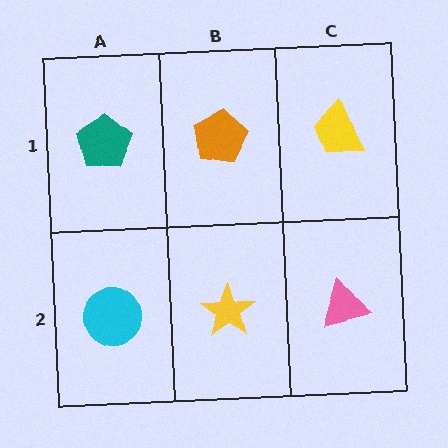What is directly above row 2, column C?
A yellow trapezoid.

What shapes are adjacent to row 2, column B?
An orange pentagon (row 1, column B), a cyan circle (row 2, column A), a pink triangle (row 2, column C).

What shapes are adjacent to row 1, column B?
A yellow star (row 2, column B), a teal pentagon (row 1, column A), a yellow trapezoid (row 1, column C).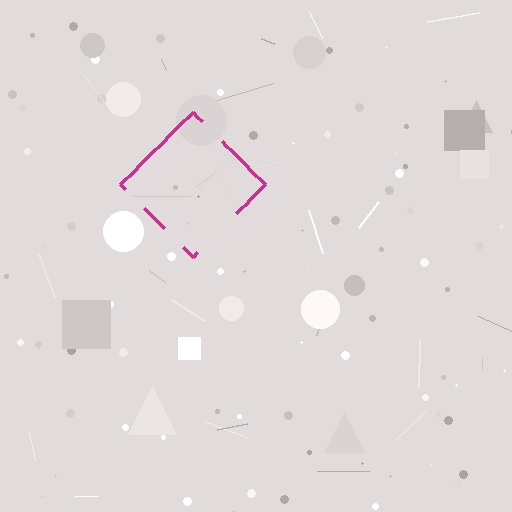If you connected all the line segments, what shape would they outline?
They would outline a diamond.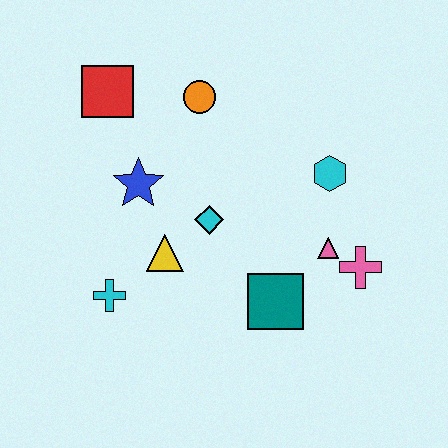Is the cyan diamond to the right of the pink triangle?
No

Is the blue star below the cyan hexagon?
Yes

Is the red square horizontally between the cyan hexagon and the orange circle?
No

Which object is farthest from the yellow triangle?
The pink cross is farthest from the yellow triangle.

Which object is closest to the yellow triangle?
The cyan diamond is closest to the yellow triangle.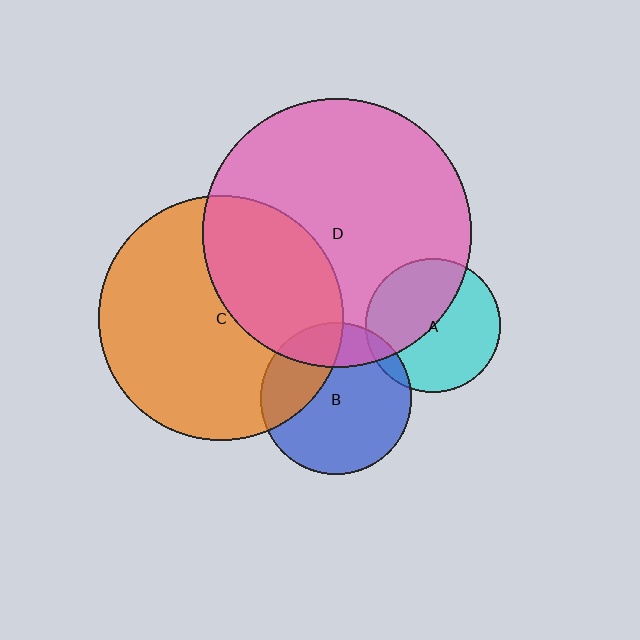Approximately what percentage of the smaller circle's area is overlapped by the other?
Approximately 35%.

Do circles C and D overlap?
Yes.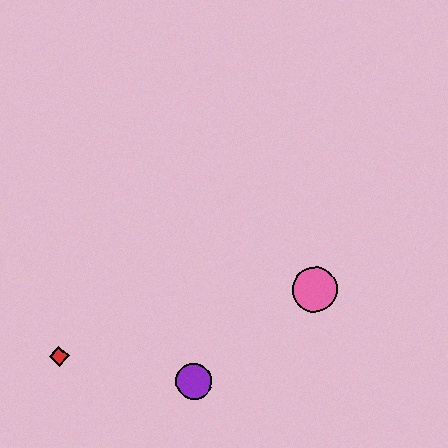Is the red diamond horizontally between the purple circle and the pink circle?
No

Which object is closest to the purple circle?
The red diamond is closest to the purple circle.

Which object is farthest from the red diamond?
The pink circle is farthest from the red diamond.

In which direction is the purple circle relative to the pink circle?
The purple circle is to the left of the pink circle.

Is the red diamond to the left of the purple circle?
Yes